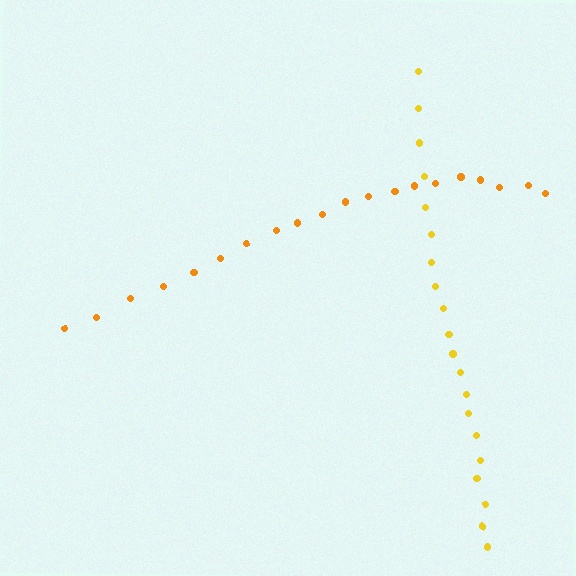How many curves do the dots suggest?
There are 2 distinct paths.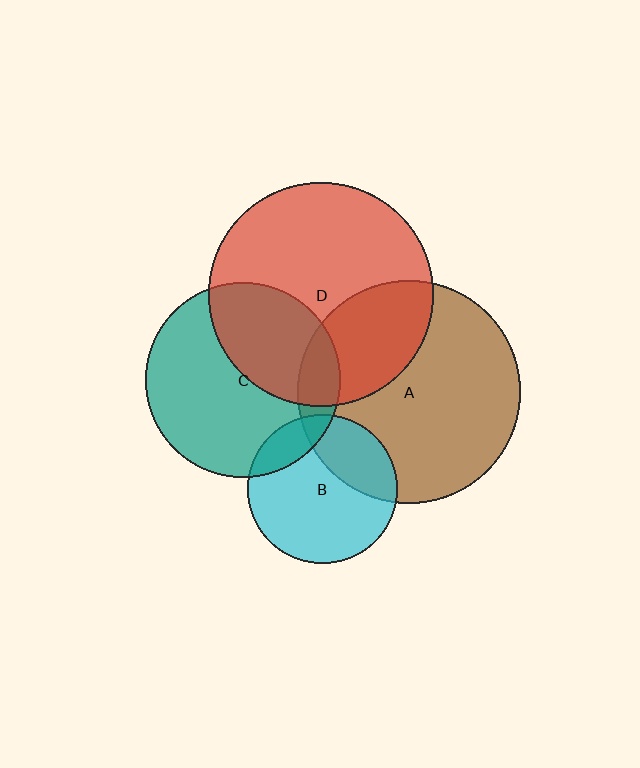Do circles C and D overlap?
Yes.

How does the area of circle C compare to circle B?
Approximately 1.7 times.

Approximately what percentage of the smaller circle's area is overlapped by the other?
Approximately 40%.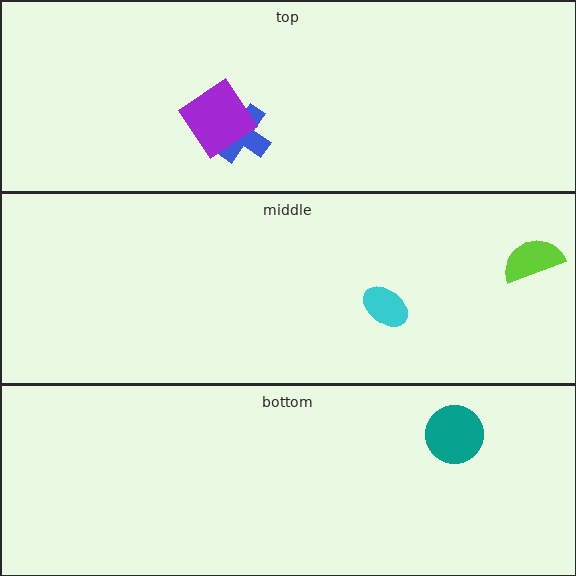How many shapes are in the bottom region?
1.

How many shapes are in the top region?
2.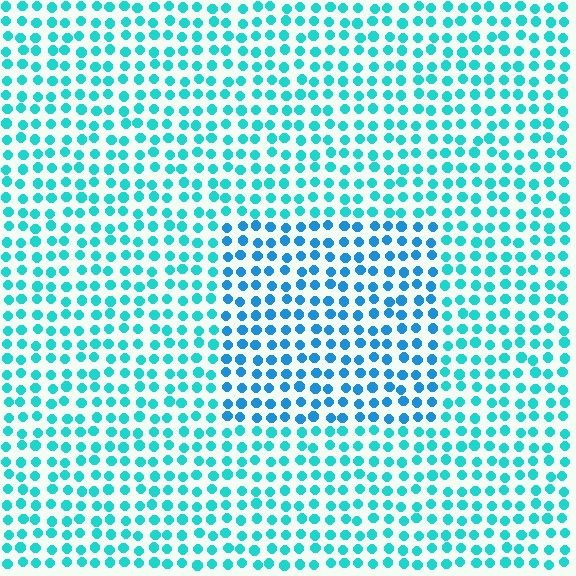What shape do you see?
I see a rectangle.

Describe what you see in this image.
The image is filled with small cyan elements in a uniform arrangement. A rectangle-shaped region is visible where the elements are tinted to a slightly different hue, forming a subtle color boundary.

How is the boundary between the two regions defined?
The boundary is defined purely by a slight shift in hue (about 26 degrees). Spacing, size, and orientation are identical on both sides.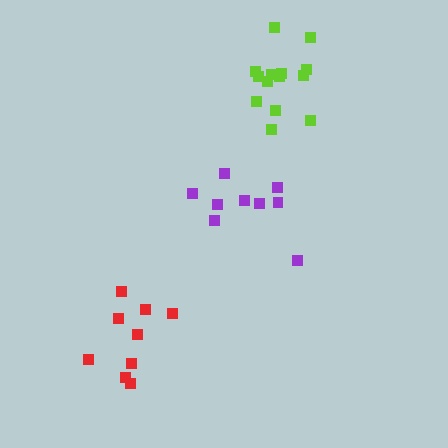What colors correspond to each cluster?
The clusters are colored: red, lime, purple.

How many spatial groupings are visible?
There are 3 spatial groupings.